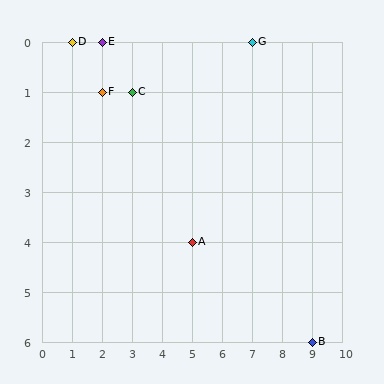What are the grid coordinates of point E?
Point E is at grid coordinates (2, 0).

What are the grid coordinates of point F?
Point F is at grid coordinates (2, 1).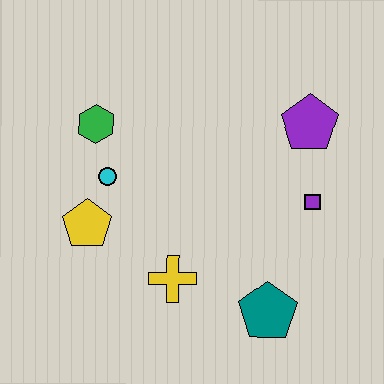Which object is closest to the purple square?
The purple pentagon is closest to the purple square.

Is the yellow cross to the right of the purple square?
No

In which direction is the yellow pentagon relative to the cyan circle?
The yellow pentagon is below the cyan circle.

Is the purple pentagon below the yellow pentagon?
No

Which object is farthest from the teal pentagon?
The green hexagon is farthest from the teal pentagon.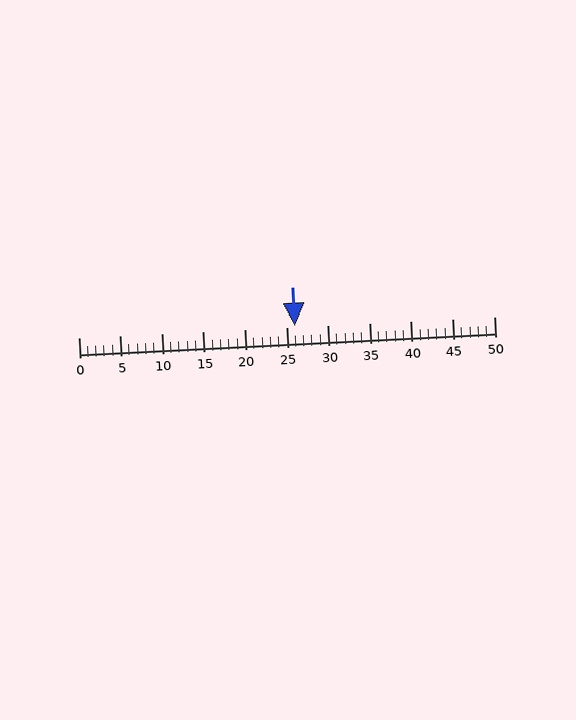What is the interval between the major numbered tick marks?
The major tick marks are spaced 5 units apart.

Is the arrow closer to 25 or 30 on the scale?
The arrow is closer to 25.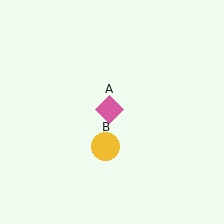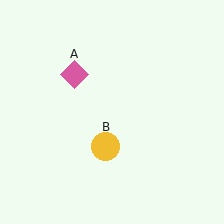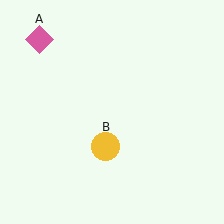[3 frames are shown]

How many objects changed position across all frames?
1 object changed position: pink diamond (object A).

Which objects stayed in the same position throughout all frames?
Yellow circle (object B) remained stationary.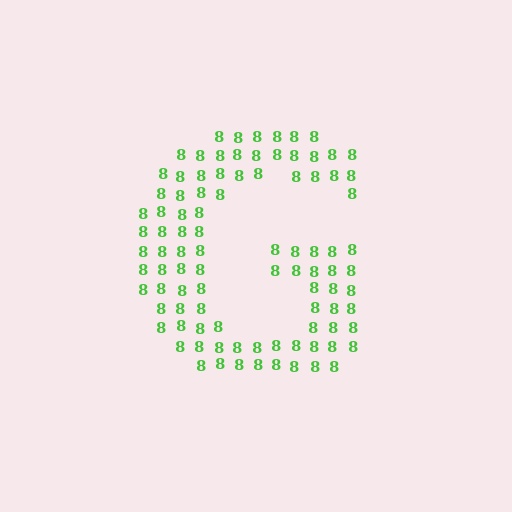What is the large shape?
The large shape is the letter G.